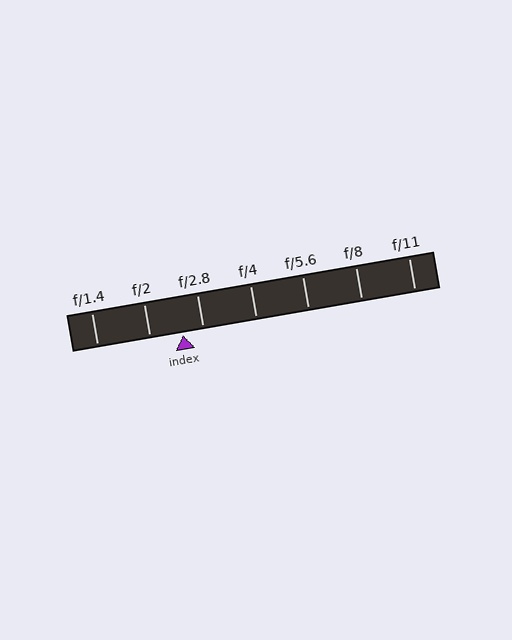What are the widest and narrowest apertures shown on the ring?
The widest aperture shown is f/1.4 and the narrowest is f/11.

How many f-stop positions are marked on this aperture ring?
There are 7 f-stop positions marked.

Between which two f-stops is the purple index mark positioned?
The index mark is between f/2 and f/2.8.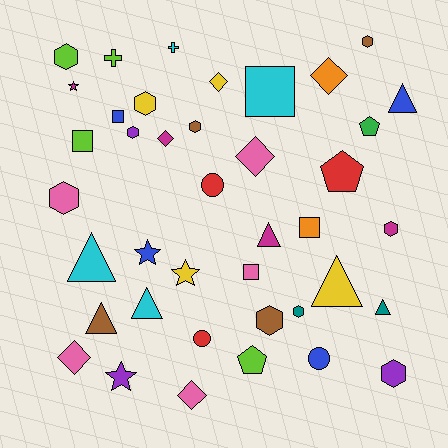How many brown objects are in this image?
There are 4 brown objects.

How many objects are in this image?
There are 40 objects.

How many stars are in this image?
There are 4 stars.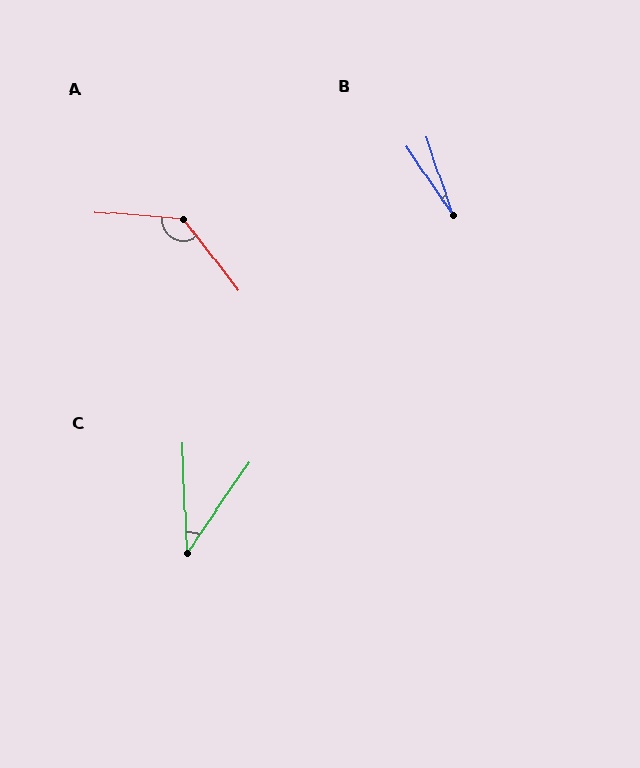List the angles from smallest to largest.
B (15°), C (37°), A (131°).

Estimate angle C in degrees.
Approximately 37 degrees.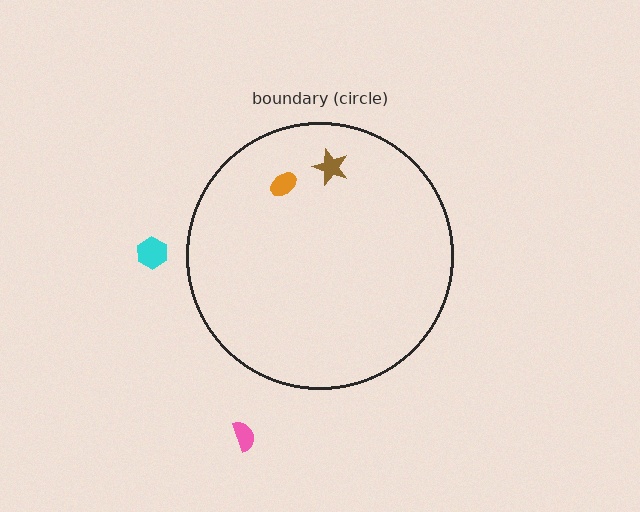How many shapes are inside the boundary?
2 inside, 2 outside.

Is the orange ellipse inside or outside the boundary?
Inside.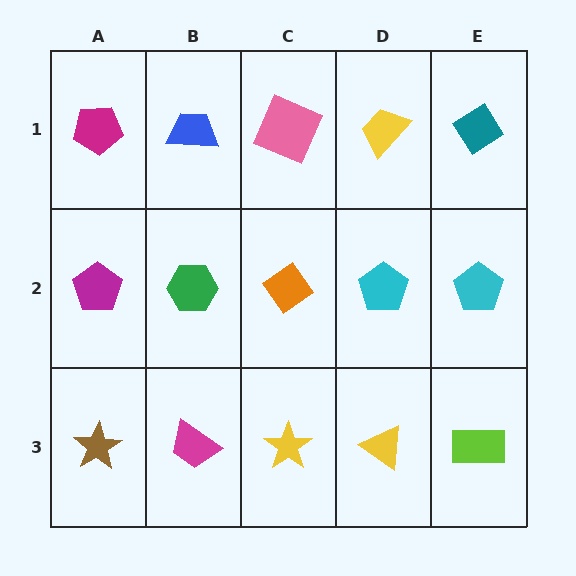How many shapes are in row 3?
5 shapes.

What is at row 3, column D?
A yellow triangle.